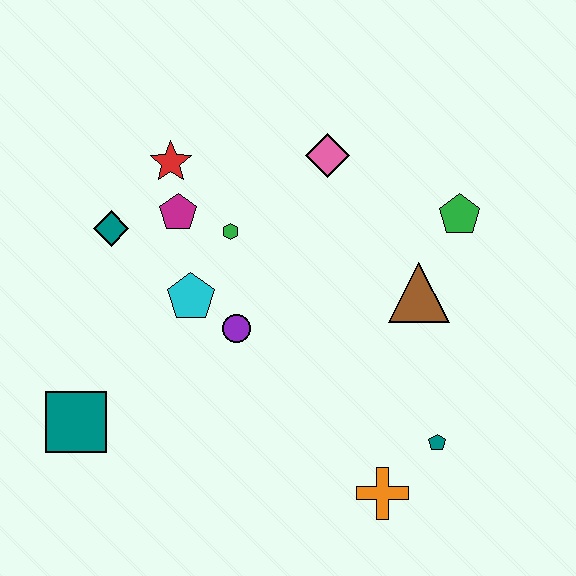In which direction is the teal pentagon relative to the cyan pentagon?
The teal pentagon is to the right of the cyan pentagon.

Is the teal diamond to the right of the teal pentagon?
No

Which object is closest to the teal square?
The cyan pentagon is closest to the teal square.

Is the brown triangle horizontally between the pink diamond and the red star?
No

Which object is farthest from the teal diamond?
The teal pentagon is farthest from the teal diamond.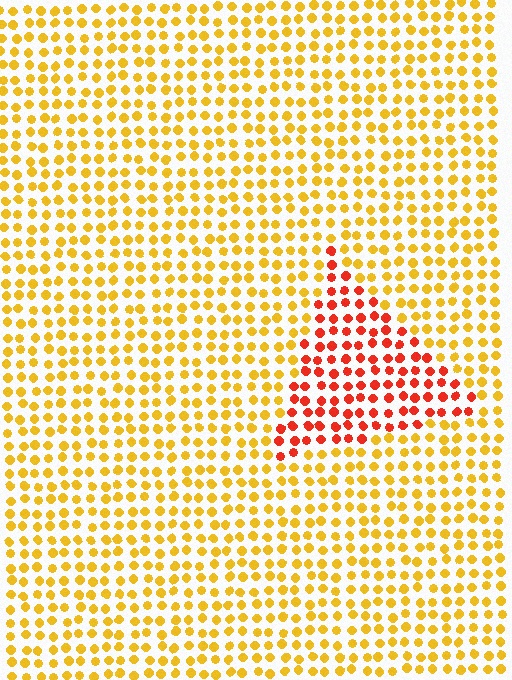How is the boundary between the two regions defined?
The boundary is defined purely by a slight shift in hue (about 42 degrees). Spacing, size, and orientation are identical on both sides.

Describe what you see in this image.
The image is filled with small yellow elements in a uniform arrangement. A triangle-shaped region is visible where the elements are tinted to a slightly different hue, forming a subtle color boundary.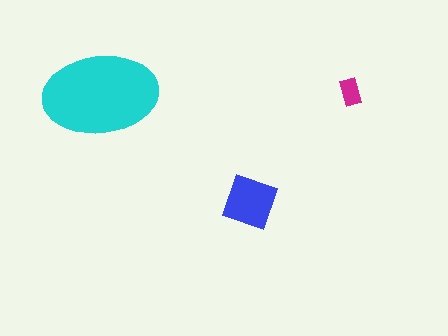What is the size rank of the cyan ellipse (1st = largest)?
1st.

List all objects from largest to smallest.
The cyan ellipse, the blue diamond, the magenta rectangle.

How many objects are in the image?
There are 3 objects in the image.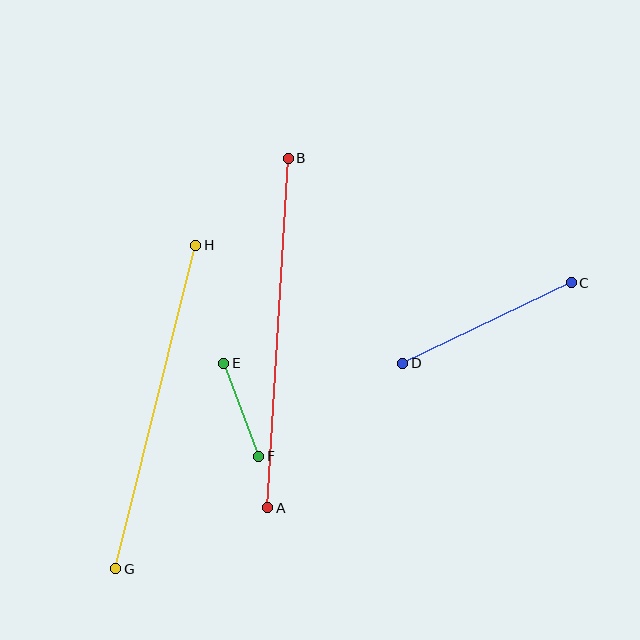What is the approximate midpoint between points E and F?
The midpoint is at approximately (241, 410) pixels.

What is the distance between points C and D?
The distance is approximately 187 pixels.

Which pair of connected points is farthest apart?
Points A and B are farthest apart.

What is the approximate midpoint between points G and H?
The midpoint is at approximately (156, 407) pixels.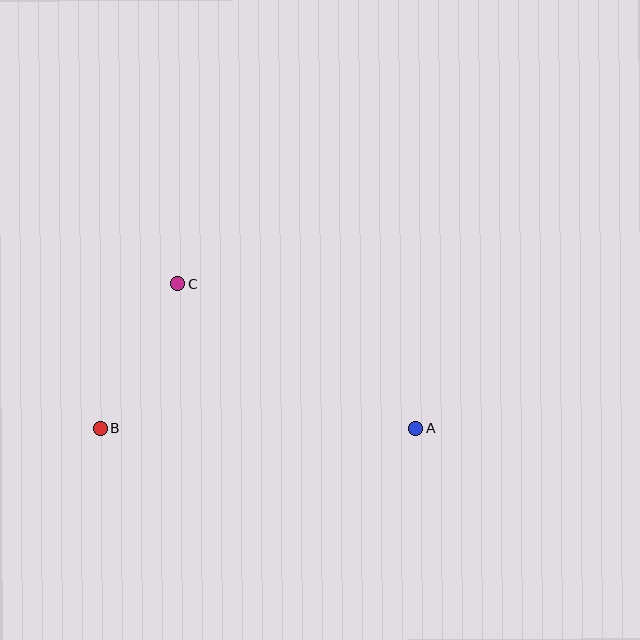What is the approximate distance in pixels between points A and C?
The distance between A and C is approximately 278 pixels.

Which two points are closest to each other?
Points B and C are closest to each other.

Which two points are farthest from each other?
Points A and B are farthest from each other.